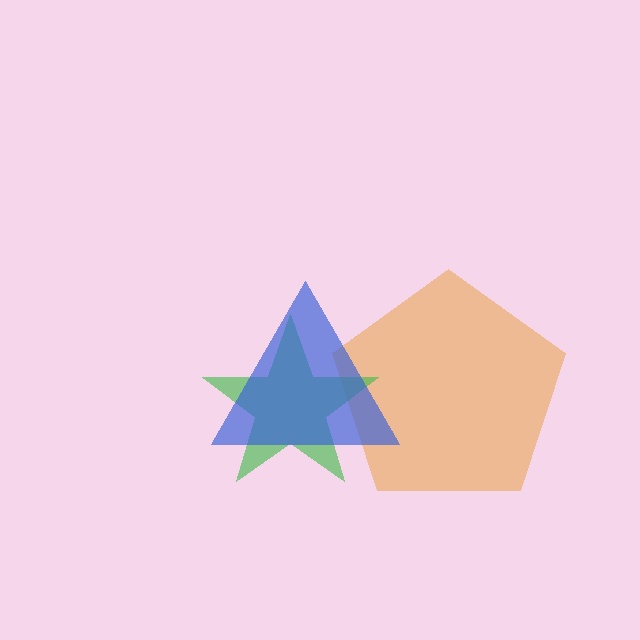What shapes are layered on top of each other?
The layered shapes are: an orange pentagon, a green star, a blue triangle.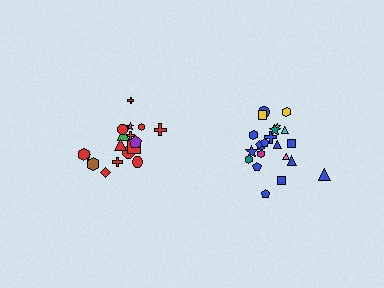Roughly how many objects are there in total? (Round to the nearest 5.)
Roughly 40 objects in total.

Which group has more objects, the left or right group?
The right group.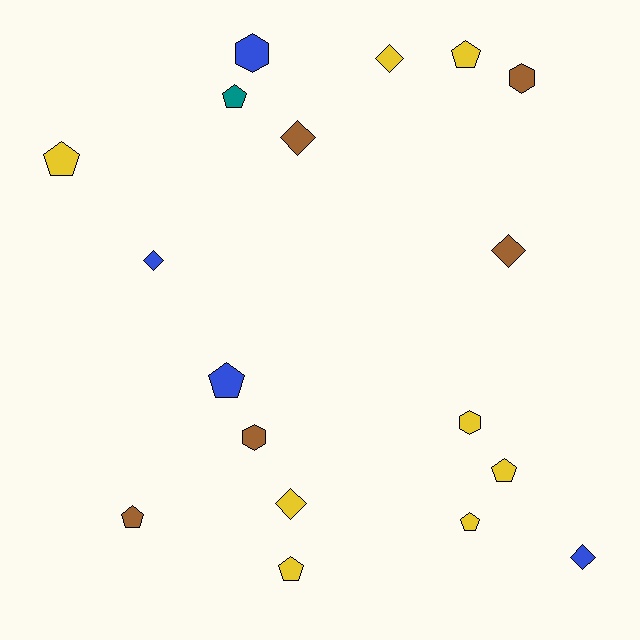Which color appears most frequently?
Yellow, with 8 objects.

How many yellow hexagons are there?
There is 1 yellow hexagon.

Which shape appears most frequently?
Pentagon, with 8 objects.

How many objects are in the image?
There are 18 objects.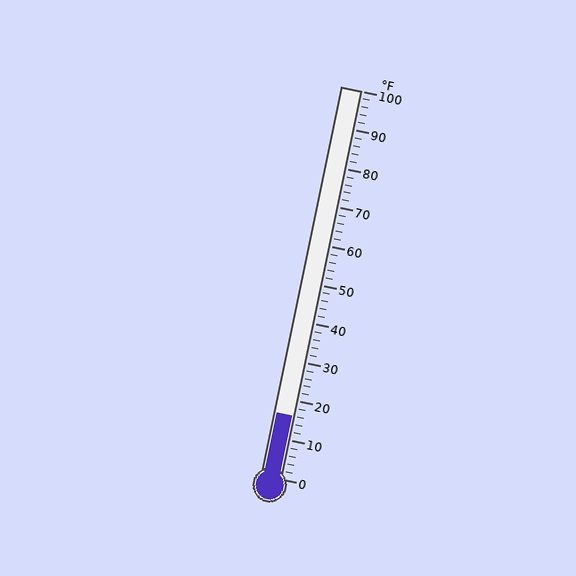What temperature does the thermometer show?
The thermometer shows approximately 16°F.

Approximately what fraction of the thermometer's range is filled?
The thermometer is filled to approximately 15% of its range.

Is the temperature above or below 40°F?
The temperature is below 40°F.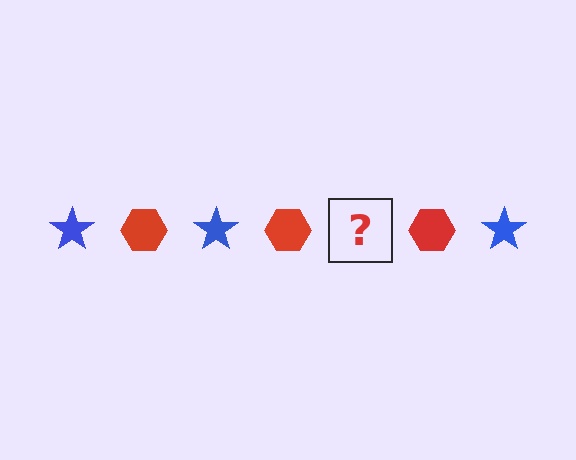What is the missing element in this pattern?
The missing element is a blue star.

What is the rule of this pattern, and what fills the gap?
The rule is that the pattern alternates between blue star and red hexagon. The gap should be filled with a blue star.